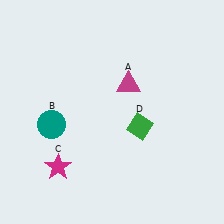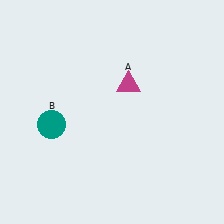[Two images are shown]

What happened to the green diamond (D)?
The green diamond (D) was removed in Image 2. It was in the bottom-right area of Image 1.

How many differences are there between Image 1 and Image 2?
There are 2 differences between the two images.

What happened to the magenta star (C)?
The magenta star (C) was removed in Image 2. It was in the bottom-left area of Image 1.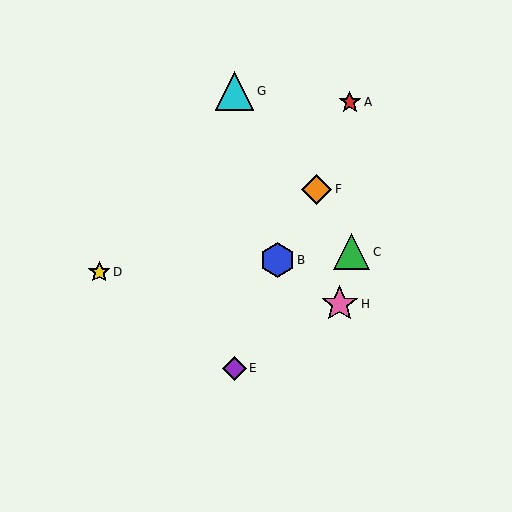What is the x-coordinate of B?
Object B is at x≈277.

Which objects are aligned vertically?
Objects E, G are aligned vertically.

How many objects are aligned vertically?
2 objects (E, G) are aligned vertically.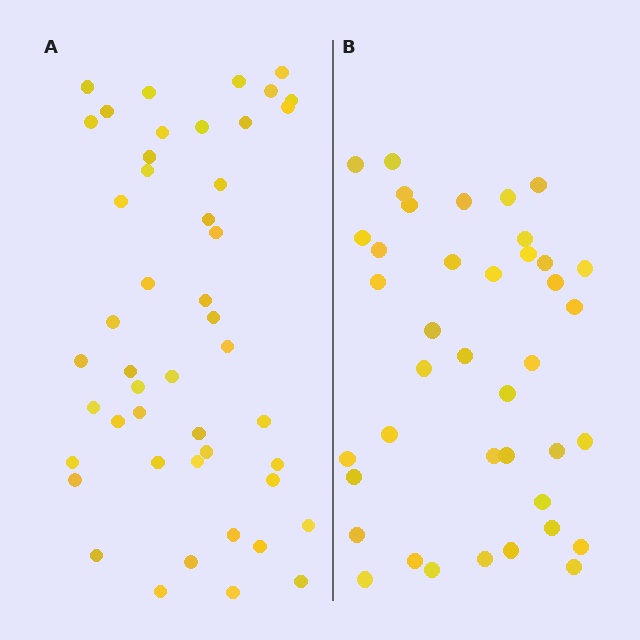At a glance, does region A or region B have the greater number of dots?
Region A (the left region) has more dots.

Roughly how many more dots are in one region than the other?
Region A has roughly 8 or so more dots than region B.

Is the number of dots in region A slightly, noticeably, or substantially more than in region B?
Region A has only slightly more — the two regions are fairly close. The ratio is roughly 1.2 to 1.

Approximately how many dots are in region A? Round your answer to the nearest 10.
About 50 dots. (The exact count is 47, which rounds to 50.)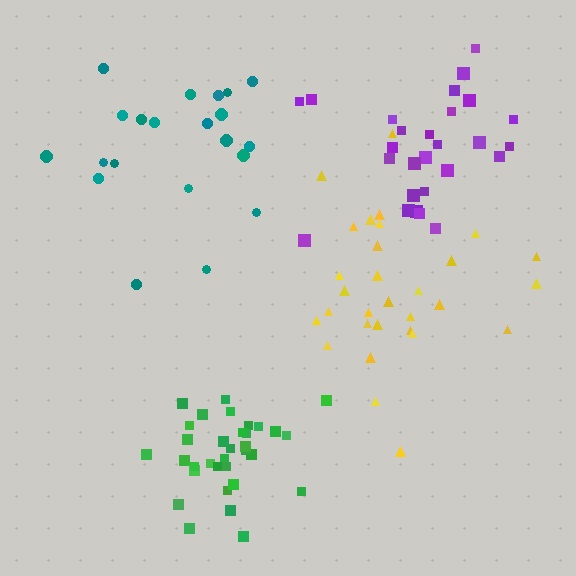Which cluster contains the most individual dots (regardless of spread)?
Green (33).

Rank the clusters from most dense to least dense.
green, purple, yellow, teal.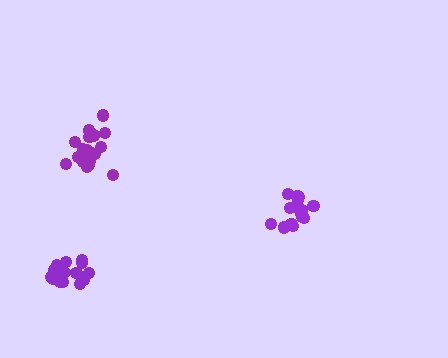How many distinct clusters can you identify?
There are 3 distinct clusters.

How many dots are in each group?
Group 1: 18 dots, Group 2: 16 dots, Group 3: 15 dots (49 total).